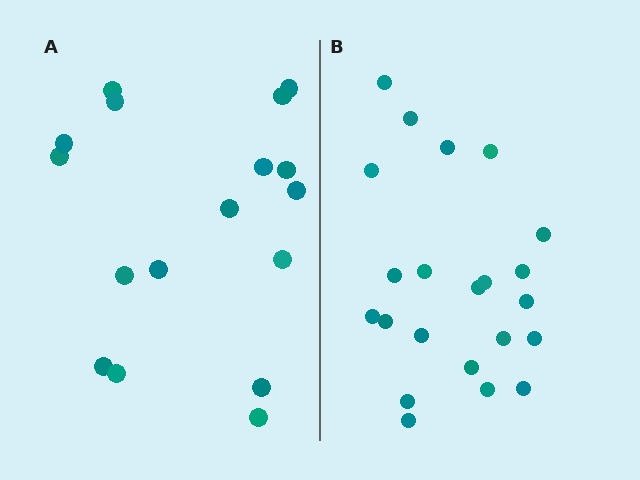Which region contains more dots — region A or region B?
Region B (the right region) has more dots.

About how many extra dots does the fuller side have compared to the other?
Region B has about 5 more dots than region A.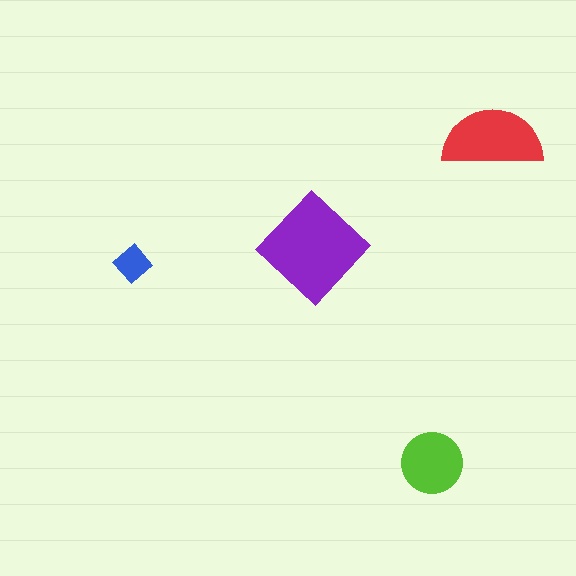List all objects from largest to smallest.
The purple diamond, the red semicircle, the lime circle, the blue diamond.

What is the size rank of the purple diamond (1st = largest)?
1st.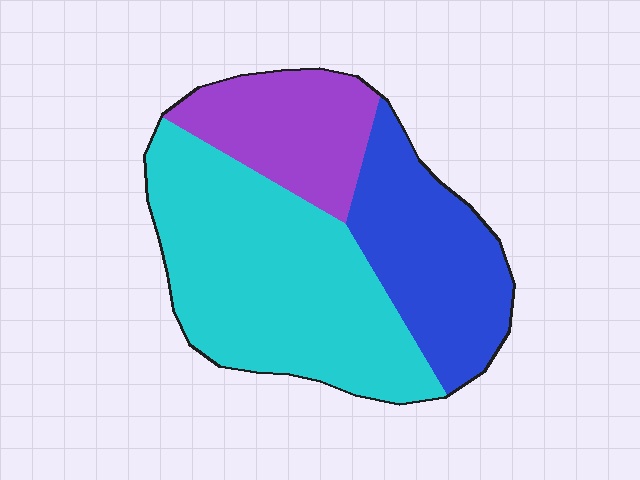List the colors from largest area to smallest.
From largest to smallest: cyan, blue, purple.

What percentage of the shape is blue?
Blue takes up between a sixth and a third of the shape.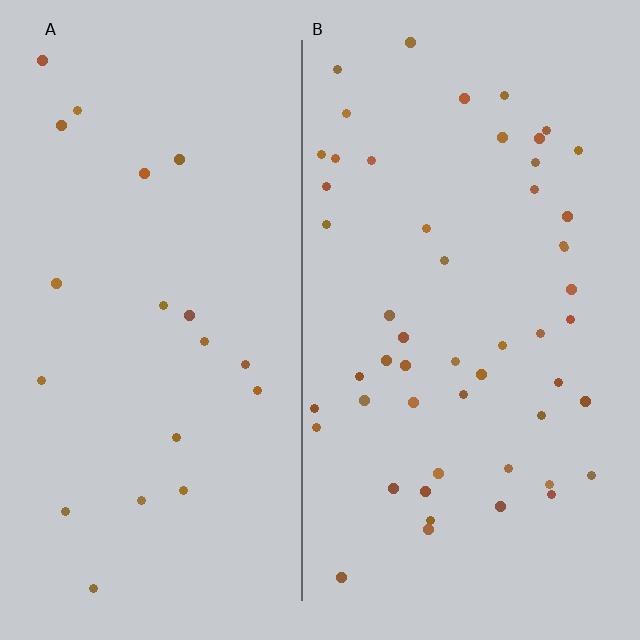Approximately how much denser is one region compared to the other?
Approximately 2.6× — region B over region A.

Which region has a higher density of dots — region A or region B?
B (the right).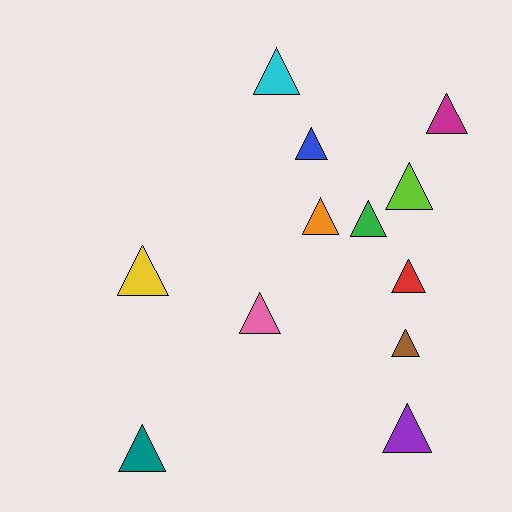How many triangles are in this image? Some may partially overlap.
There are 12 triangles.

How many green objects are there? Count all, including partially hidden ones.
There is 1 green object.